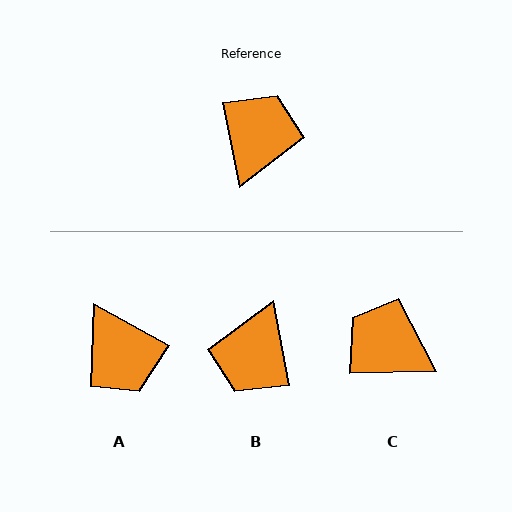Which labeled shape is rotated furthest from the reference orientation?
B, about 180 degrees away.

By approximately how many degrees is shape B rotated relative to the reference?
Approximately 180 degrees counter-clockwise.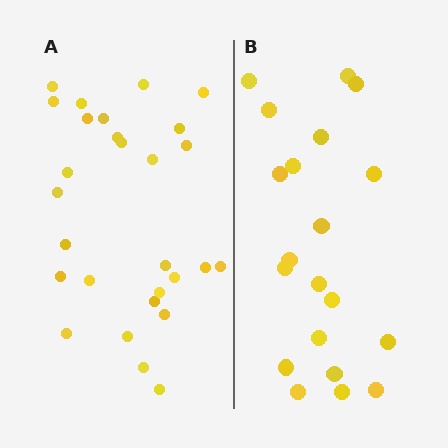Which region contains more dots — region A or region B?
Region A (the left region) has more dots.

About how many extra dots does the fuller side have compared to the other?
Region A has roughly 8 or so more dots than region B.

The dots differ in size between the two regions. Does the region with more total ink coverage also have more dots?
No. Region B has more total ink coverage because its dots are larger, but region A actually contains more individual dots. Total area can be misleading — the number of items is what matters here.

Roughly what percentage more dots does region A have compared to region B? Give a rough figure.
About 40% more.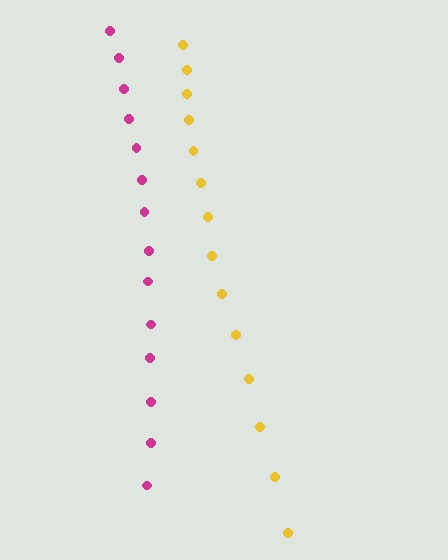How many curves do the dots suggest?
There are 2 distinct paths.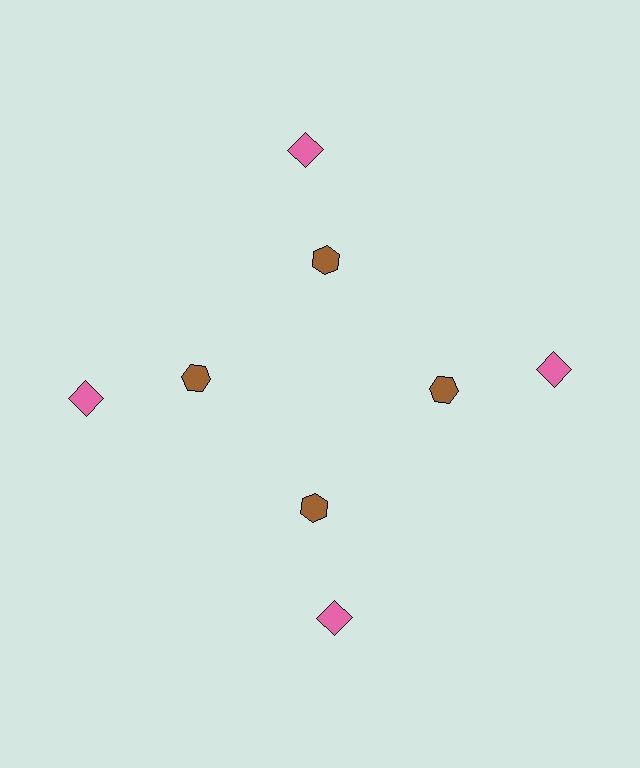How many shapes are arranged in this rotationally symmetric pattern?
There are 8 shapes, arranged in 4 groups of 2.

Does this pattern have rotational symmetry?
Yes, this pattern has 4-fold rotational symmetry. It looks the same after rotating 90 degrees around the center.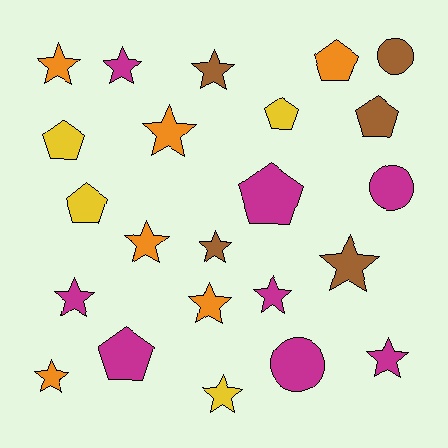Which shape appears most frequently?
Star, with 13 objects.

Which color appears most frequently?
Magenta, with 8 objects.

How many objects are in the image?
There are 23 objects.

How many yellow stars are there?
There is 1 yellow star.